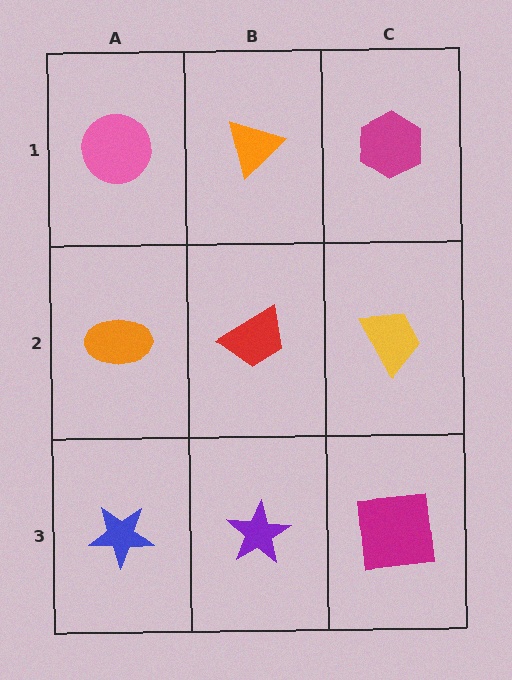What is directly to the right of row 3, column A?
A purple star.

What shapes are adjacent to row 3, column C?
A yellow trapezoid (row 2, column C), a purple star (row 3, column B).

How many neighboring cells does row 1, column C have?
2.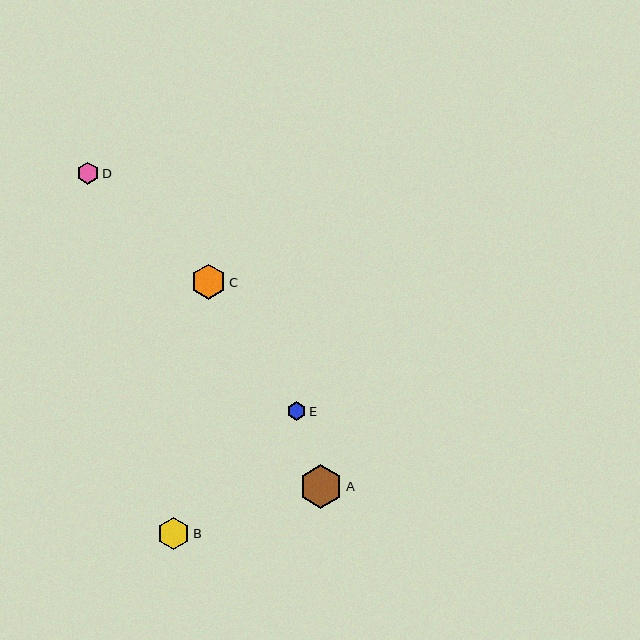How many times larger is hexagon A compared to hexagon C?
Hexagon A is approximately 1.3 times the size of hexagon C.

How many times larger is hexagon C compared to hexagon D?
Hexagon C is approximately 1.6 times the size of hexagon D.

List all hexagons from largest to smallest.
From largest to smallest: A, C, B, D, E.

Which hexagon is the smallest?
Hexagon E is the smallest with a size of approximately 19 pixels.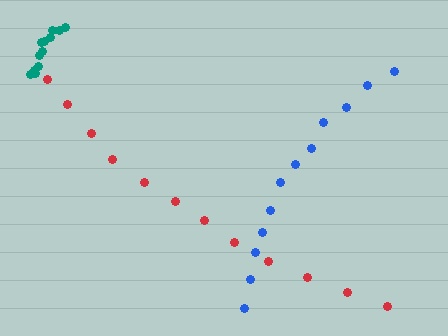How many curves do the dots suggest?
There are 3 distinct paths.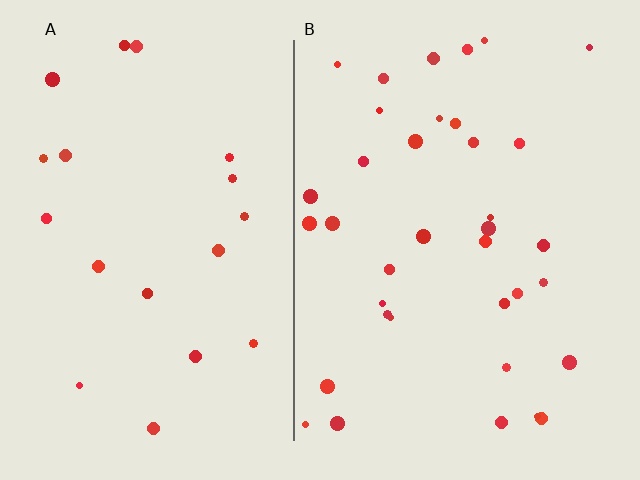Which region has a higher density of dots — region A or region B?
B (the right).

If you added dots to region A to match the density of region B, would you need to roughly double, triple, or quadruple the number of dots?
Approximately double.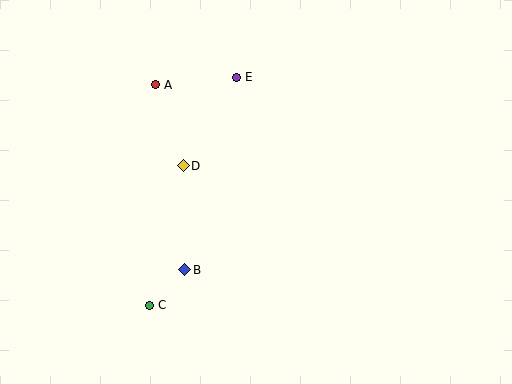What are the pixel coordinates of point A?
Point A is at (156, 85).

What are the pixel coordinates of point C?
Point C is at (150, 305).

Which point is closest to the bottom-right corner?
Point B is closest to the bottom-right corner.